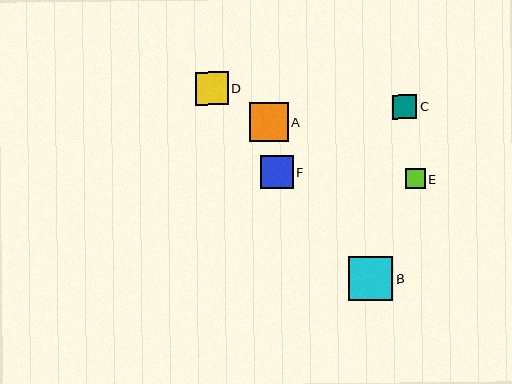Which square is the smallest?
Square E is the smallest with a size of approximately 20 pixels.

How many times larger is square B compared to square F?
Square B is approximately 1.4 times the size of square F.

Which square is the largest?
Square B is the largest with a size of approximately 44 pixels.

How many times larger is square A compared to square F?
Square A is approximately 1.2 times the size of square F.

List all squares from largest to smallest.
From largest to smallest: B, A, D, F, C, E.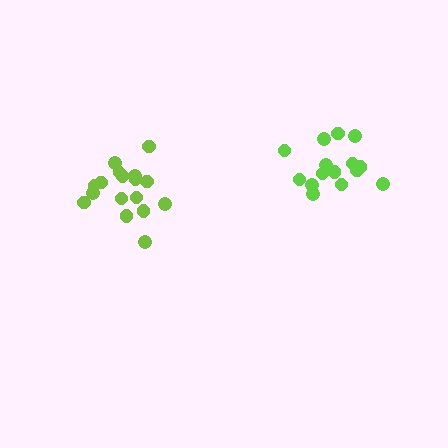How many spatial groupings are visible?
There are 2 spatial groupings.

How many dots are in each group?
Group 1: 15 dots, Group 2: 17 dots (32 total).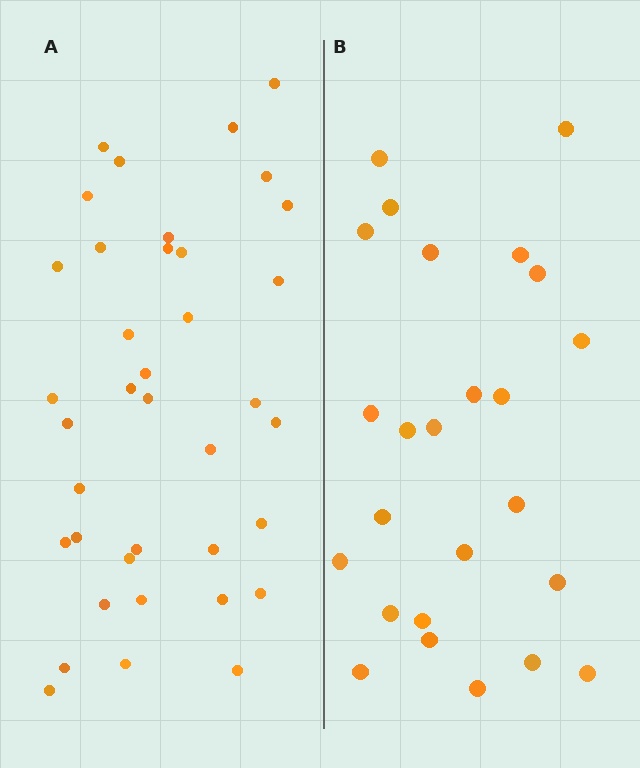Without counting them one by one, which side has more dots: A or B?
Region A (the left region) has more dots.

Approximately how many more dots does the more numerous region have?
Region A has approximately 15 more dots than region B.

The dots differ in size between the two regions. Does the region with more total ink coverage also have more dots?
No. Region B has more total ink coverage because its dots are larger, but region A actually contains more individual dots. Total area can be misleading — the number of items is what matters here.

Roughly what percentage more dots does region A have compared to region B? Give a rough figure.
About 50% more.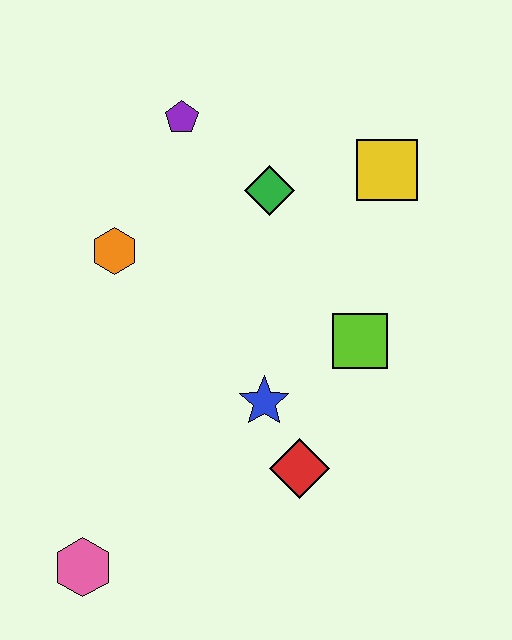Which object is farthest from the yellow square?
The pink hexagon is farthest from the yellow square.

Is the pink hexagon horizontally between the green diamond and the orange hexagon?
No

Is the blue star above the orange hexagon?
No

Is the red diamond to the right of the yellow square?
No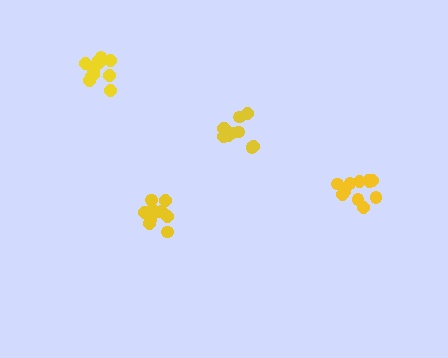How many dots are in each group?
Group 1: 12 dots, Group 2: 10 dots, Group 3: 12 dots, Group 4: 11 dots (45 total).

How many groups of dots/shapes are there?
There are 4 groups.